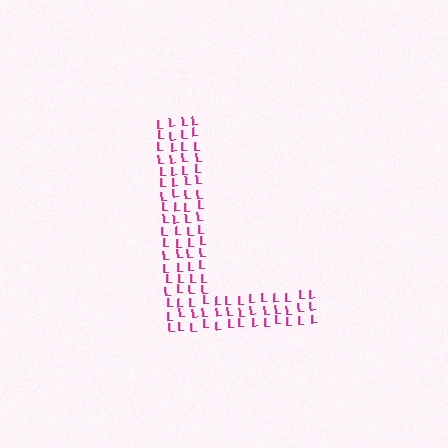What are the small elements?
The small elements are letter L's.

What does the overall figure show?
The overall figure shows the letter L.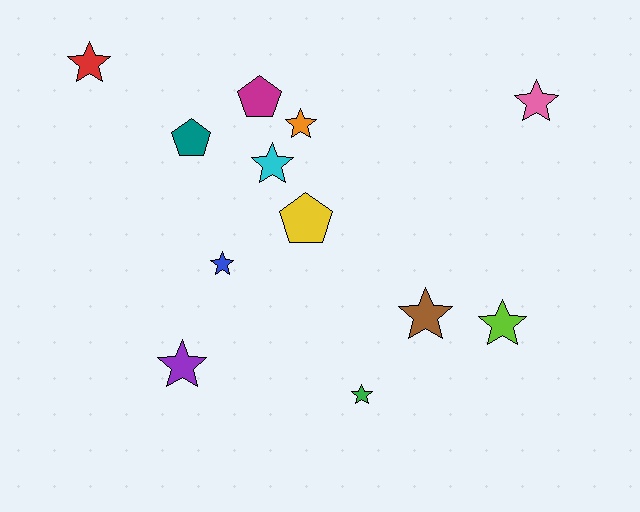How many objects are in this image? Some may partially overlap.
There are 12 objects.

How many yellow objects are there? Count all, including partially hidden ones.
There is 1 yellow object.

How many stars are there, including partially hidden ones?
There are 9 stars.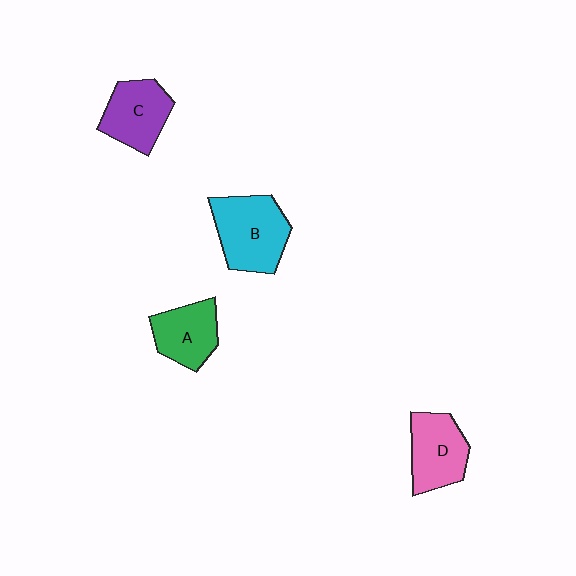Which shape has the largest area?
Shape B (cyan).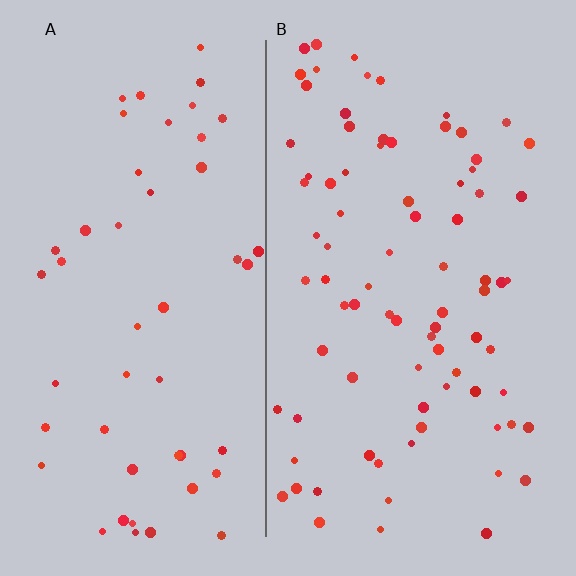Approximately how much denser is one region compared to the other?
Approximately 1.7× — region B over region A.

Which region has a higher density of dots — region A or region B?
B (the right).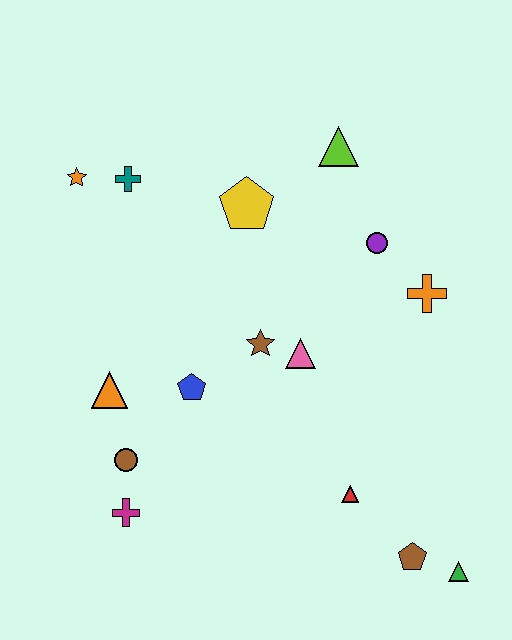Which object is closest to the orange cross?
The purple circle is closest to the orange cross.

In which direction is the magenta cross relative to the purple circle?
The magenta cross is below the purple circle.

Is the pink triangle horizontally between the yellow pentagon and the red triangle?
Yes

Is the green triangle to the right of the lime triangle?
Yes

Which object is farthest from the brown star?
The green triangle is farthest from the brown star.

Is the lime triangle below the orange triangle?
No